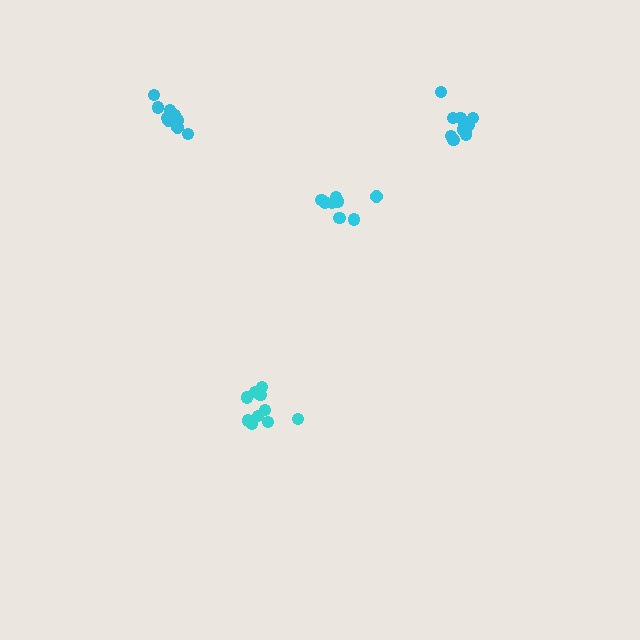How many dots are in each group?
Group 1: 10 dots, Group 2: 9 dots, Group 3: 8 dots, Group 4: 11 dots (38 total).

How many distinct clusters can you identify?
There are 4 distinct clusters.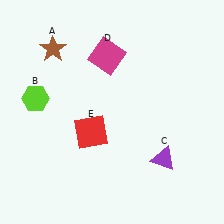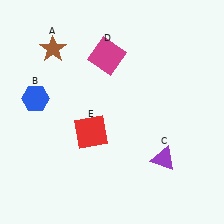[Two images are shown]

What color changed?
The hexagon (B) changed from lime in Image 1 to blue in Image 2.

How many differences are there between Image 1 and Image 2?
There is 1 difference between the two images.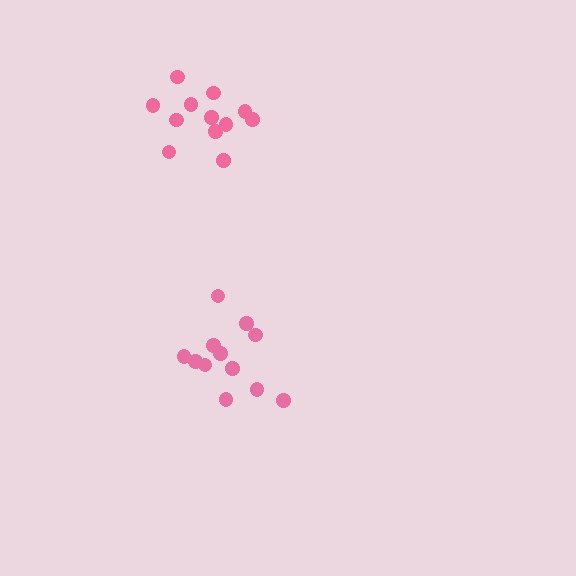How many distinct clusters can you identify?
There are 2 distinct clusters.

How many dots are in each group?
Group 1: 12 dots, Group 2: 12 dots (24 total).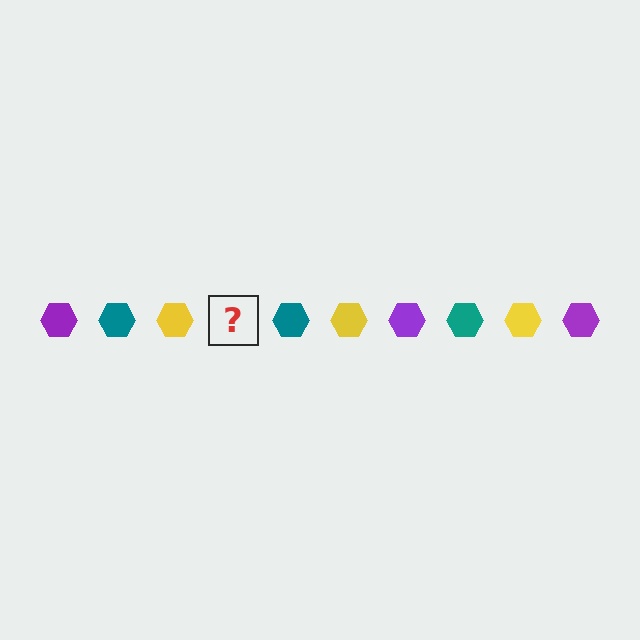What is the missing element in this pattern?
The missing element is a purple hexagon.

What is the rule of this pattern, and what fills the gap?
The rule is that the pattern cycles through purple, teal, yellow hexagons. The gap should be filled with a purple hexagon.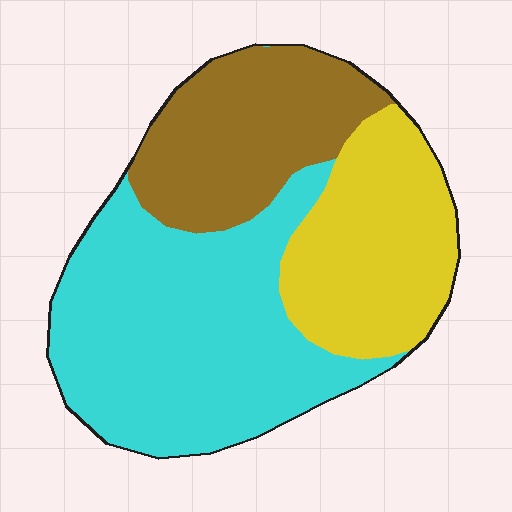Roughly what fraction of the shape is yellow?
Yellow takes up about one quarter (1/4) of the shape.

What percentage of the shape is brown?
Brown covers around 25% of the shape.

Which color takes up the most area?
Cyan, at roughly 50%.